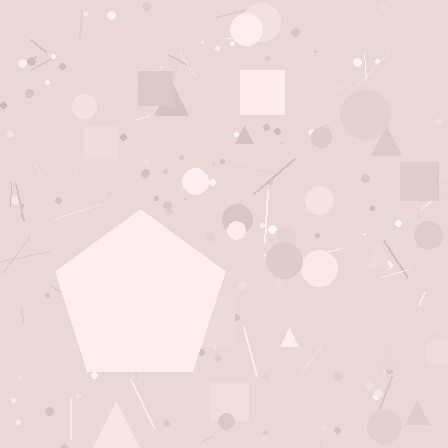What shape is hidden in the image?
A pentagon is hidden in the image.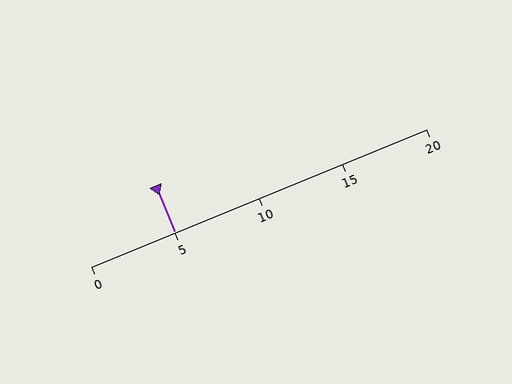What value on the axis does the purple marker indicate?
The marker indicates approximately 5.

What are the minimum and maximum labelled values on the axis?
The axis runs from 0 to 20.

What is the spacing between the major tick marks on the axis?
The major ticks are spaced 5 apart.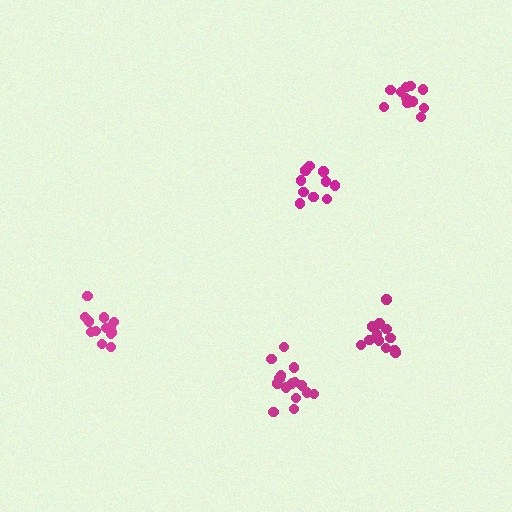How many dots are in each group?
Group 1: 12 dots, Group 2: 12 dots, Group 3: 13 dots, Group 4: 10 dots, Group 5: 15 dots (62 total).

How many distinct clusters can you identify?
There are 5 distinct clusters.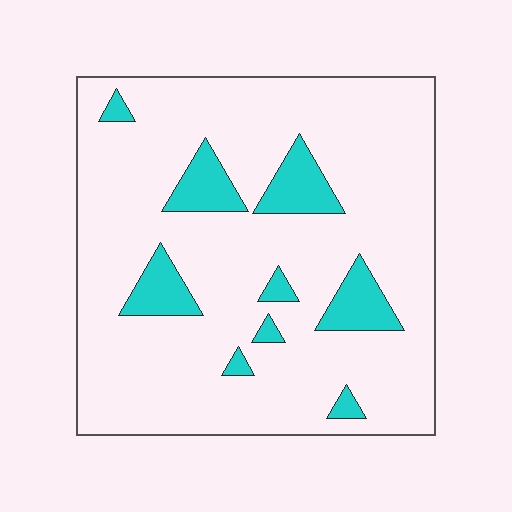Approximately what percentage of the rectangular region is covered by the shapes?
Approximately 15%.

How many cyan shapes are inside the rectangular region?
9.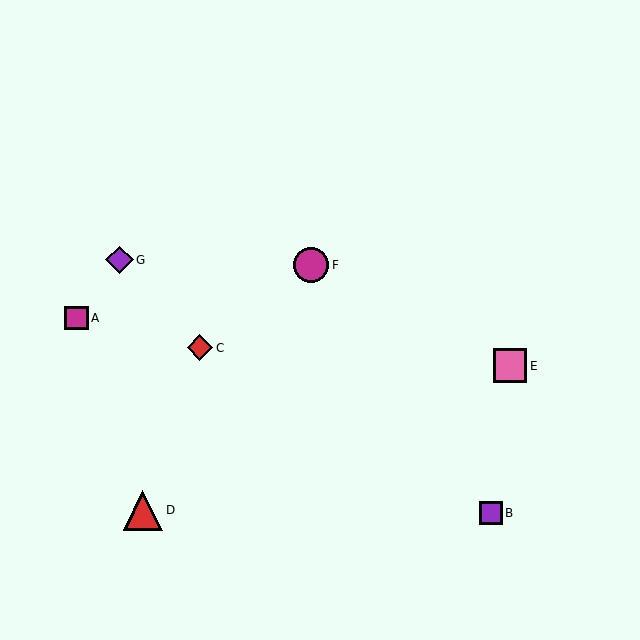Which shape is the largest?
The red triangle (labeled D) is the largest.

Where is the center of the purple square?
The center of the purple square is at (491, 513).